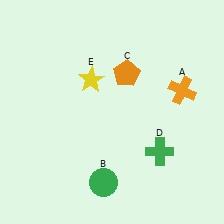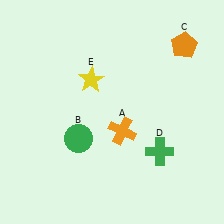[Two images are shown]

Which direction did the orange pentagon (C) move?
The orange pentagon (C) moved right.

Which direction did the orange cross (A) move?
The orange cross (A) moved left.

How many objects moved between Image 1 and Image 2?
3 objects moved between the two images.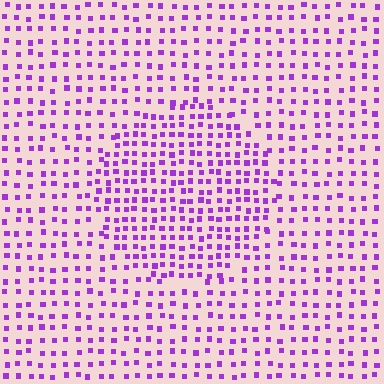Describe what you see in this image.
The image contains small purple elements arranged at two different densities. A circle-shaped region is visible where the elements are more densely packed than the surrounding area.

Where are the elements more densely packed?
The elements are more densely packed inside the circle boundary.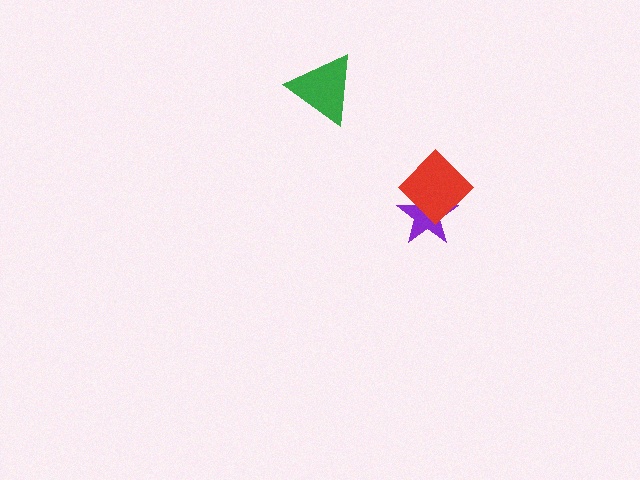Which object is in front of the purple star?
The red diamond is in front of the purple star.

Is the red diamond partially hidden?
No, no other shape covers it.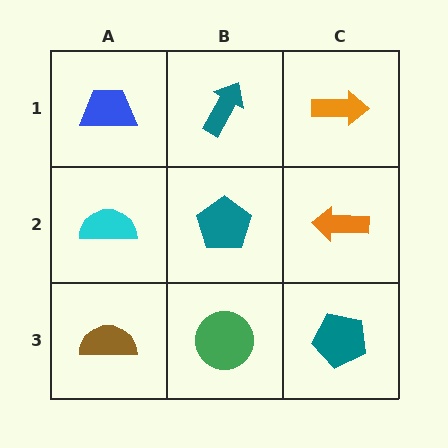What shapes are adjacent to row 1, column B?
A teal pentagon (row 2, column B), a blue trapezoid (row 1, column A), an orange arrow (row 1, column C).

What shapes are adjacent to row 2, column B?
A teal arrow (row 1, column B), a green circle (row 3, column B), a cyan semicircle (row 2, column A), an orange arrow (row 2, column C).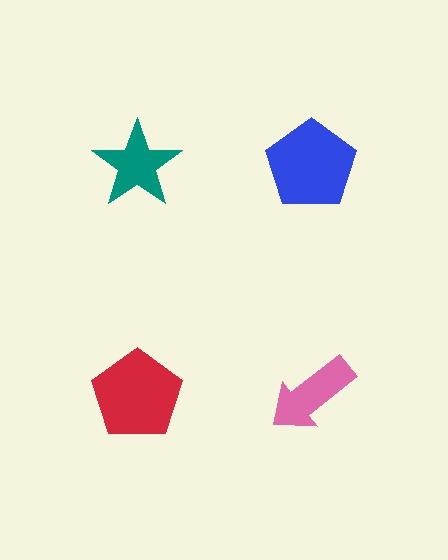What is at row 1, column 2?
A blue pentagon.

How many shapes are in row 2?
2 shapes.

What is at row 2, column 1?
A red pentagon.